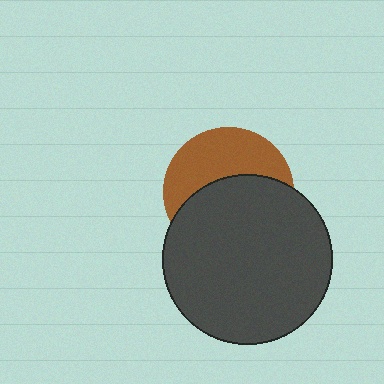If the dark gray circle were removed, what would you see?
You would see the complete brown circle.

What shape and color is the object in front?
The object in front is a dark gray circle.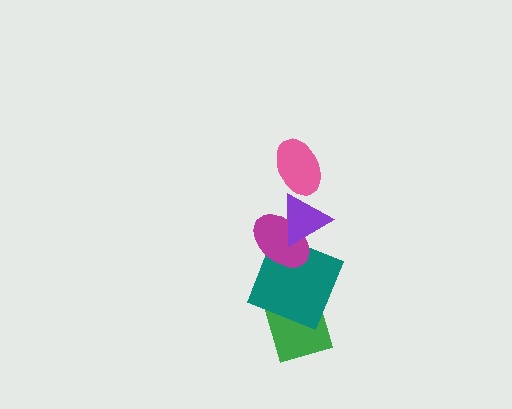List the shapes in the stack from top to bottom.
From top to bottom: the pink ellipse, the purple triangle, the magenta ellipse, the teal square, the green diamond.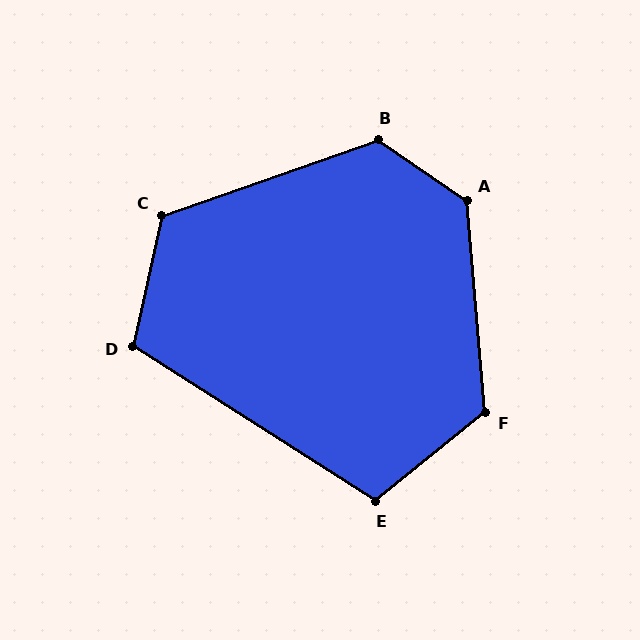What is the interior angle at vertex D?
Approximately 110 degrees (obtuse).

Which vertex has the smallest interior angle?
E, at approximately 109 degrees.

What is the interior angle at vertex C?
Approximately 122 degrees (obtuse).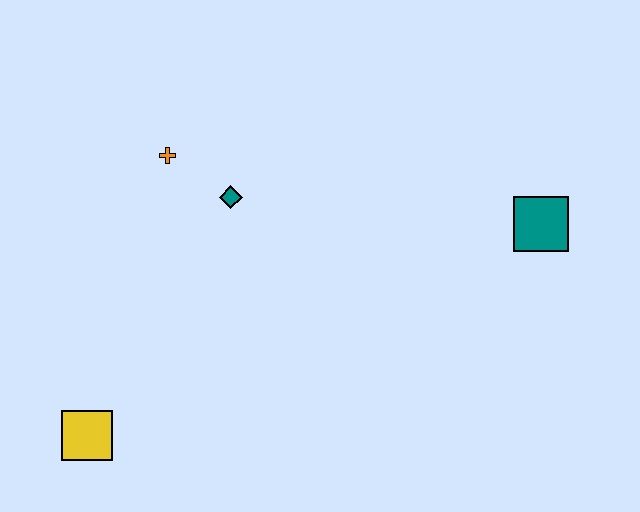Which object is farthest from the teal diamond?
The teal square is farthest from the teal diamond.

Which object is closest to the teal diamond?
The orange cross is closest to the teal diamond.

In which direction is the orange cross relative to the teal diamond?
The orange cross is to the left of the teal diamond.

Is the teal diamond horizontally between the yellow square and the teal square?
Yes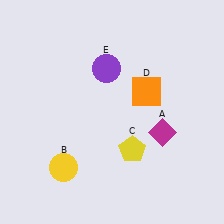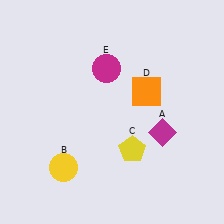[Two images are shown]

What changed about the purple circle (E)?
In Image 1, E is purple. In Image 2, it changed to magenta.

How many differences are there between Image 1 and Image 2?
There is 1 difference between the two images.